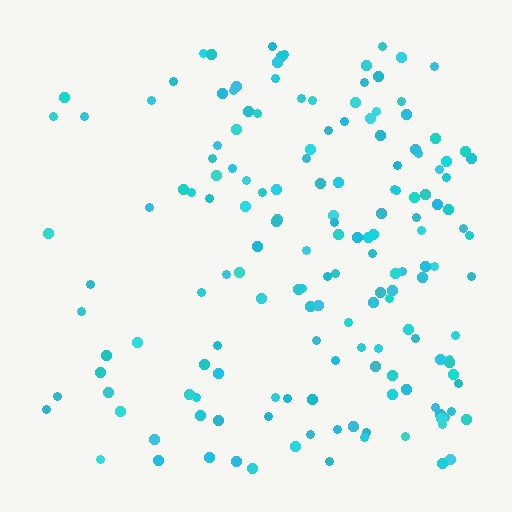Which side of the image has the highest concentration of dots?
The right.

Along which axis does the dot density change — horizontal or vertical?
Horizontal.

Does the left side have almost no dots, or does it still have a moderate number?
Still a moderate number, just noticeably fewer than the right.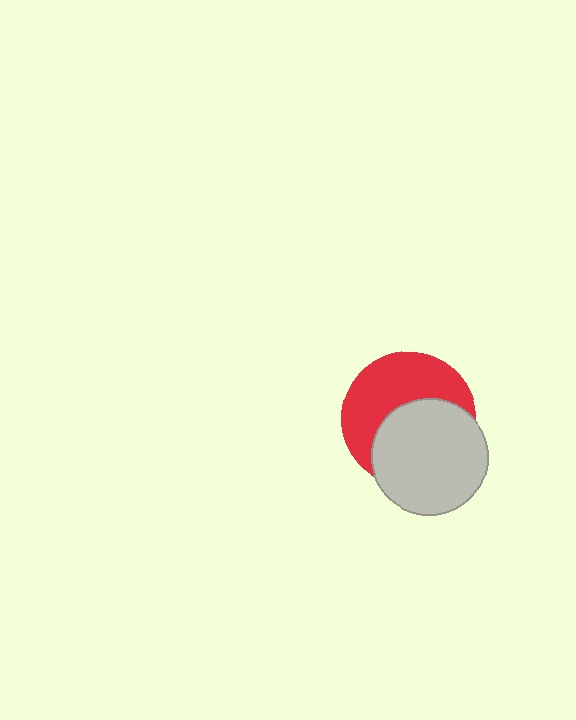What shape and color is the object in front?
The object in front is a light gray circle.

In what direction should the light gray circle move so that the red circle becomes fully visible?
The light gray circle should move down. That is the shortest direction to clear the overlap and leave the red circle fully visible.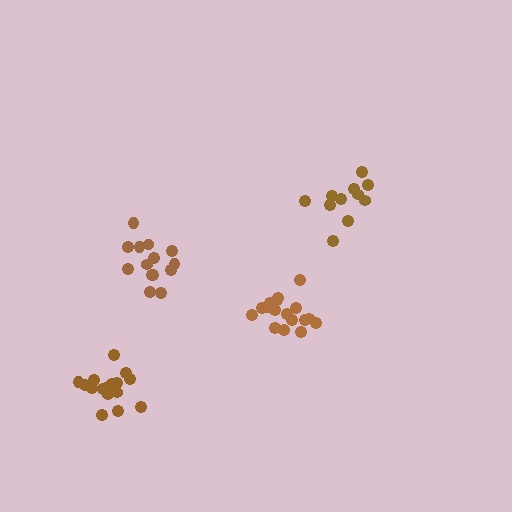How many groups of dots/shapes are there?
There are 4 groups.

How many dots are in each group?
Group 1: 17 dots, Group 2: 11 dots, Group 3: 17 dots, Group 4: 14 dots (59 total).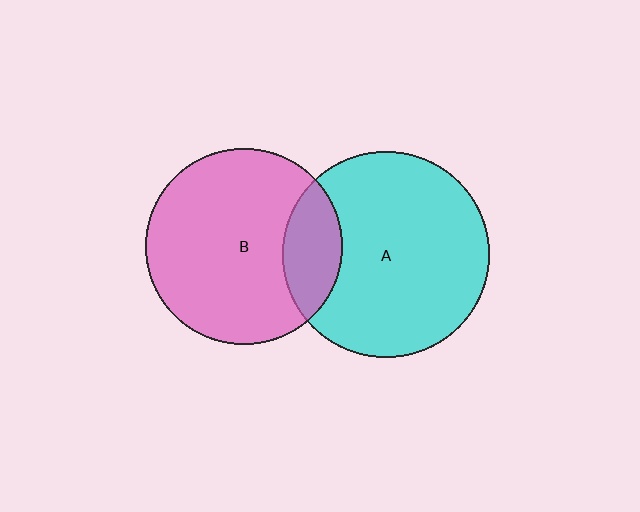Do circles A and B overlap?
Yes.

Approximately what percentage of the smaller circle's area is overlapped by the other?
Approximately 20%.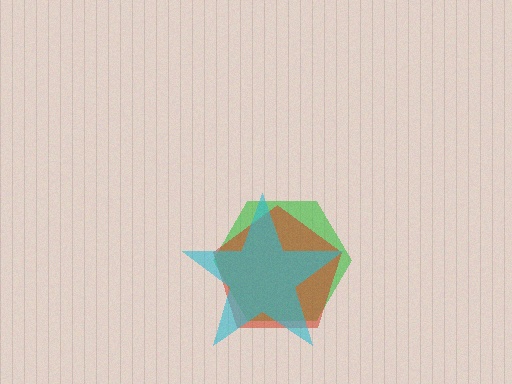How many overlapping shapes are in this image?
There are 3 overlapping shapes in the image.